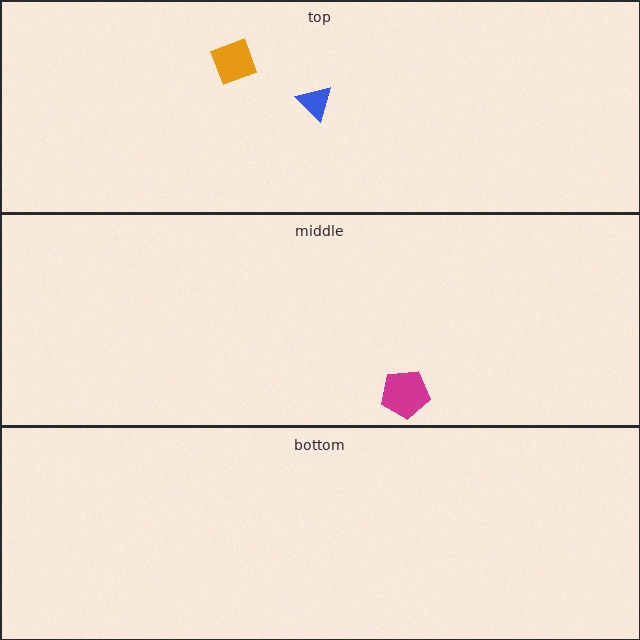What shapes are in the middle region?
The magenta pentagon.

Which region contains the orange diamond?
The top region.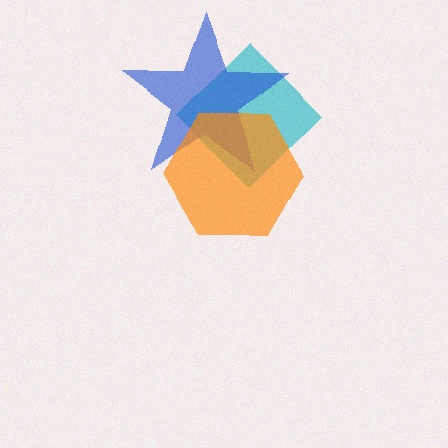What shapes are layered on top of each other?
The layered shapes are: a cyan diamond, a blue star, an orange hexagon.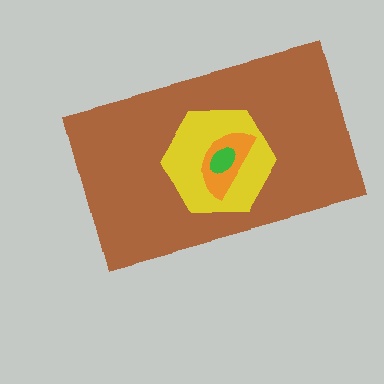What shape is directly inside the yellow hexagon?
The orange semicircle.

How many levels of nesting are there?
4.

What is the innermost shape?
The green ellipse.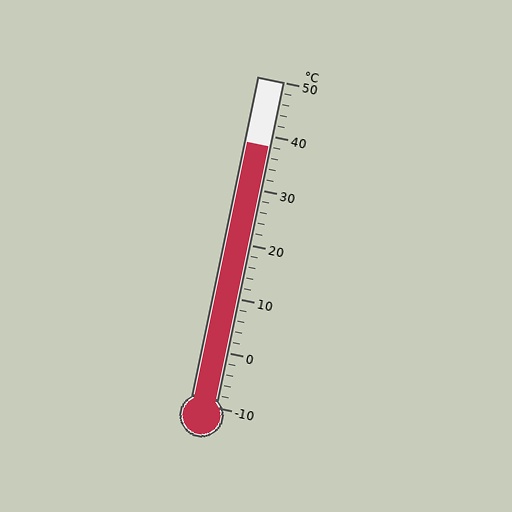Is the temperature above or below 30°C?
The temperature is above 30°C.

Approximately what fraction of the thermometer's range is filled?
The thermometer is filled to approximately 80% of its range.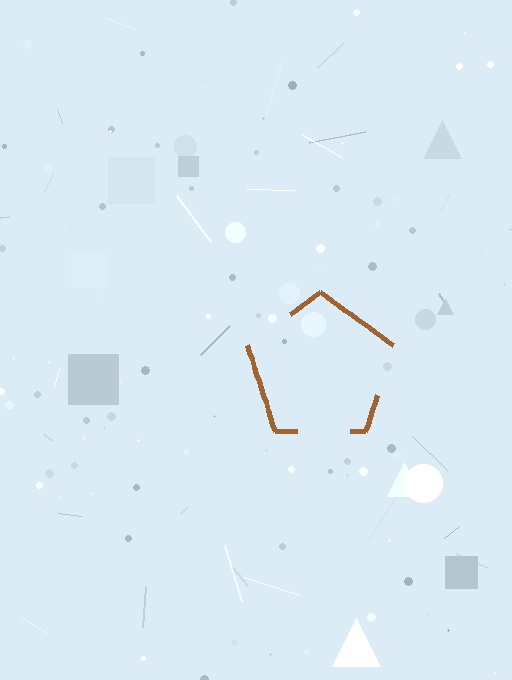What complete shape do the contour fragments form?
The contour fragments form a pentagon.